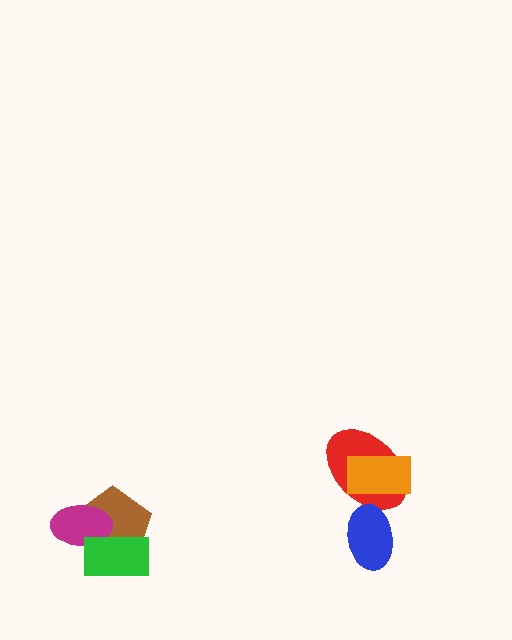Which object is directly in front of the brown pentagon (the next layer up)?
The magenta ellipse is directly in front of the brown pentagon.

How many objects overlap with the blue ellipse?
1 object overlaps with the blue ellipse.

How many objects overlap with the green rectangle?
2 objects overlap with the green rectangle.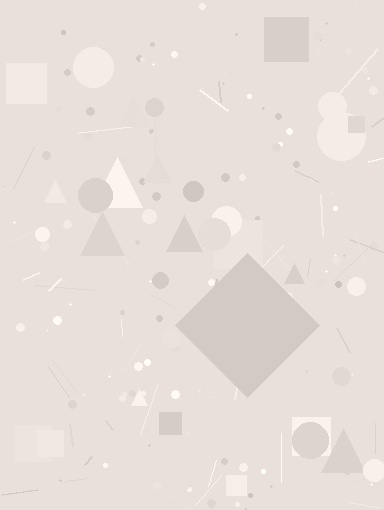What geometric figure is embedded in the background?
A diamond is embedded in the background.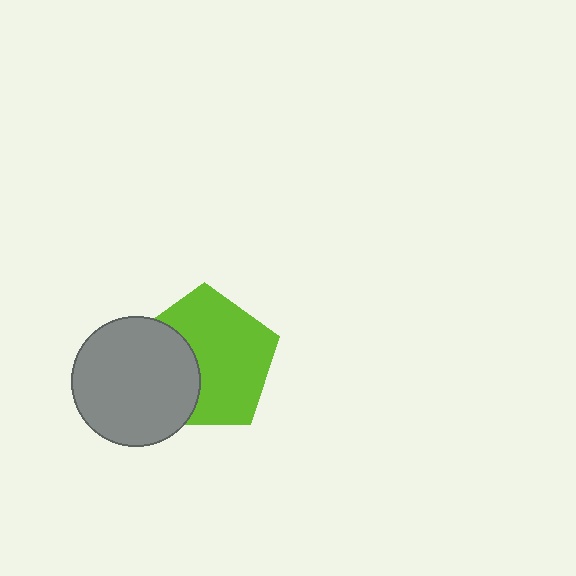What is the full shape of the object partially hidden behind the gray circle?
The partially hidden object is a lime pentagon.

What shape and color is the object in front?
The object in front is a gray circle.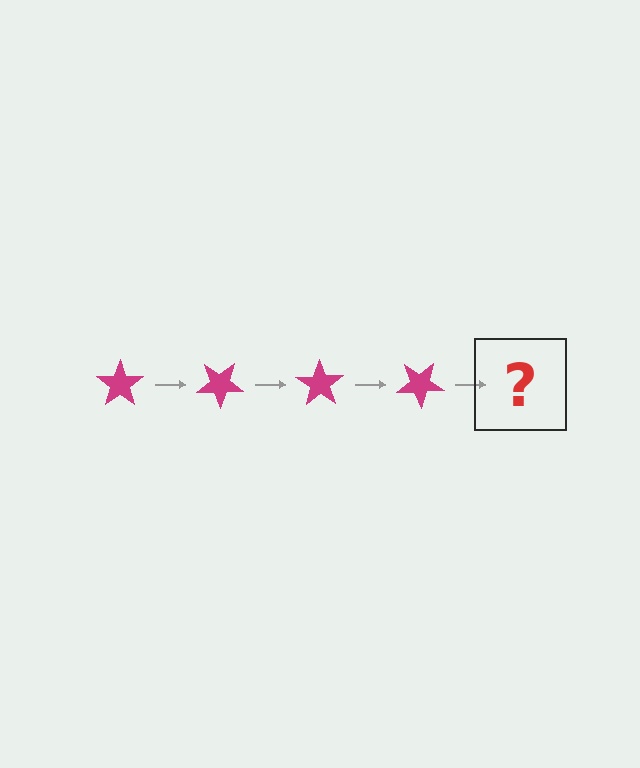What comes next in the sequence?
The next element should be a magenta star rotated 140 degrees.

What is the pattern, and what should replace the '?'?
The pattern is that the star rotates 35 degrees each step. The '?' should be a magenta star rotated 140 degrees.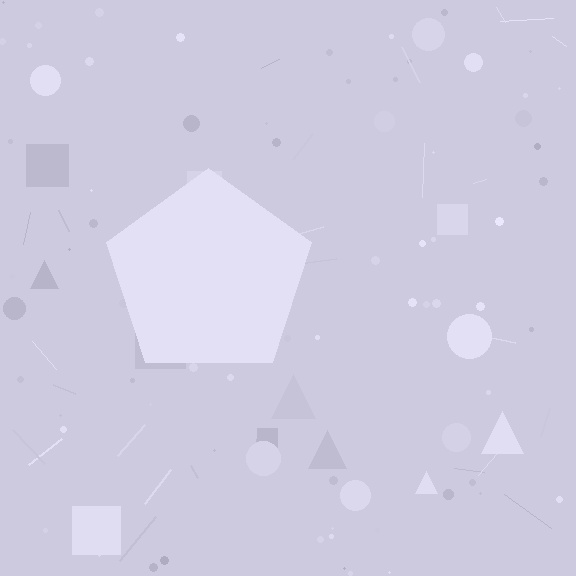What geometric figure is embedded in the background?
A pentagon is embedded in the background.